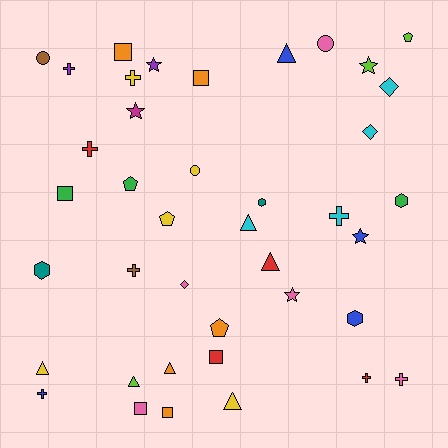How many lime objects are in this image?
There are 3 lime objects.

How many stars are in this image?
There are 5 stars.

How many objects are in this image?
There are 40 objects.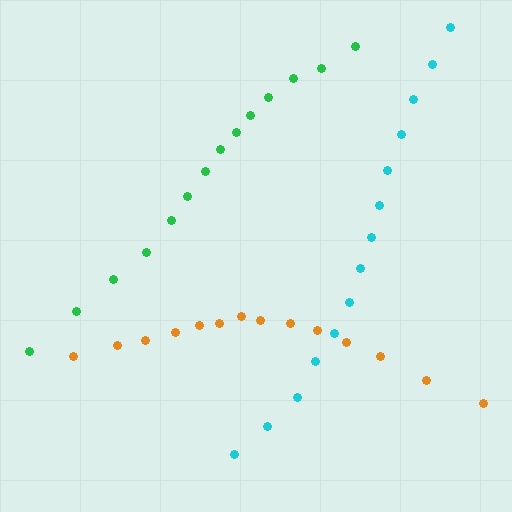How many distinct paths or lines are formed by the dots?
There are 3 distinct paths.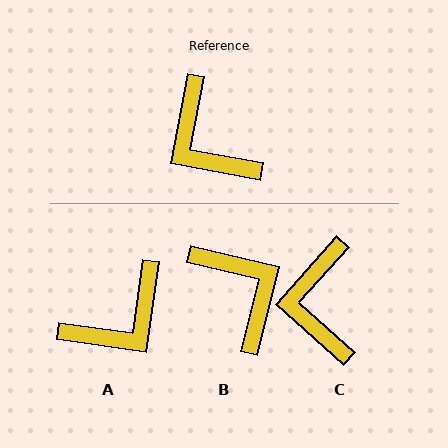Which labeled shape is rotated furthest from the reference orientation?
B, about 177 degrees away.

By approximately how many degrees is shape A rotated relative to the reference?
Approximately 92 degrees counter-clockwise.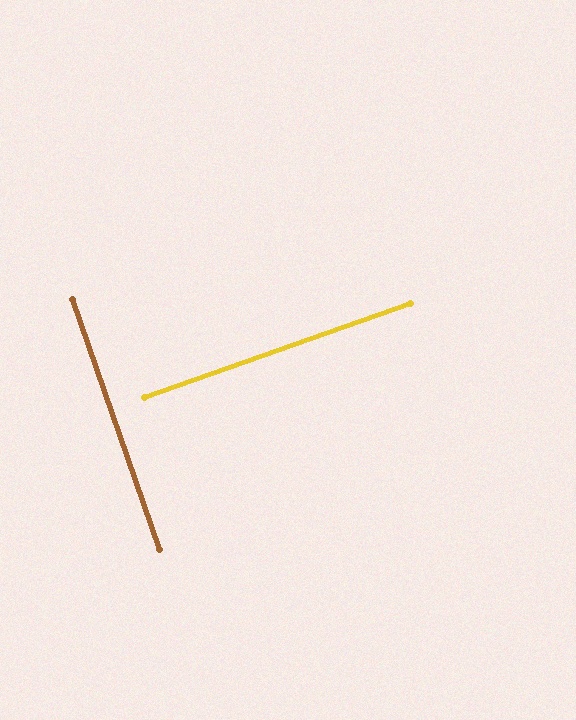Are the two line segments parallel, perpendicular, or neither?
Perpendicular — they meet at approximately 90°.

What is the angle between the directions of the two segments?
Approximately 90 degrees.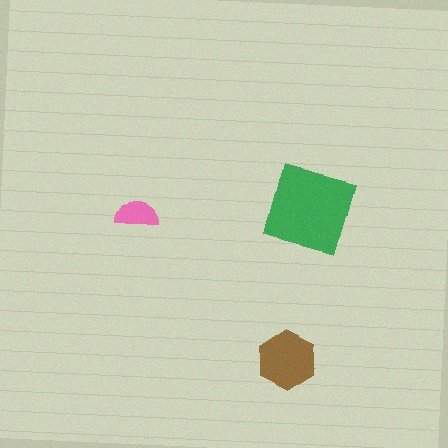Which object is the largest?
The green diamond.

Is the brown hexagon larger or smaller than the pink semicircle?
Larger.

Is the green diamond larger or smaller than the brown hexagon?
Larger.